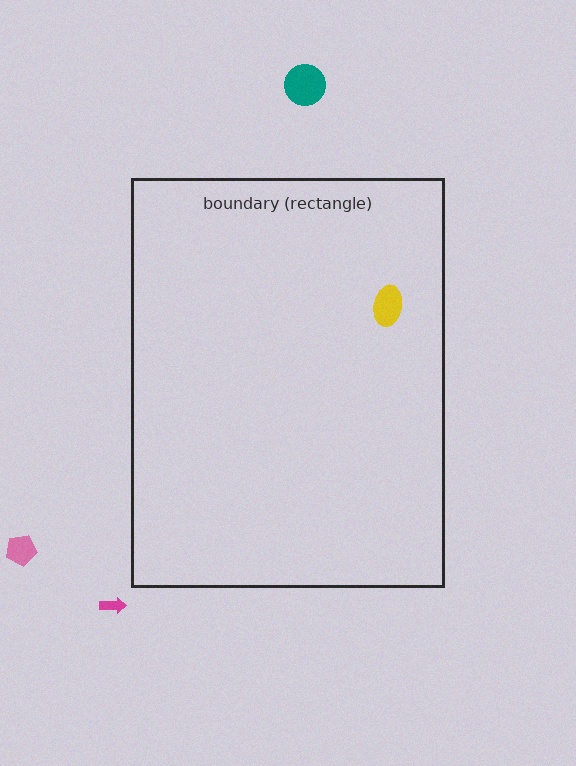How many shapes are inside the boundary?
1 inside, 3 outside.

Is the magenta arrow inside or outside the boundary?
Outside.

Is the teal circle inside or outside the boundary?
Outside.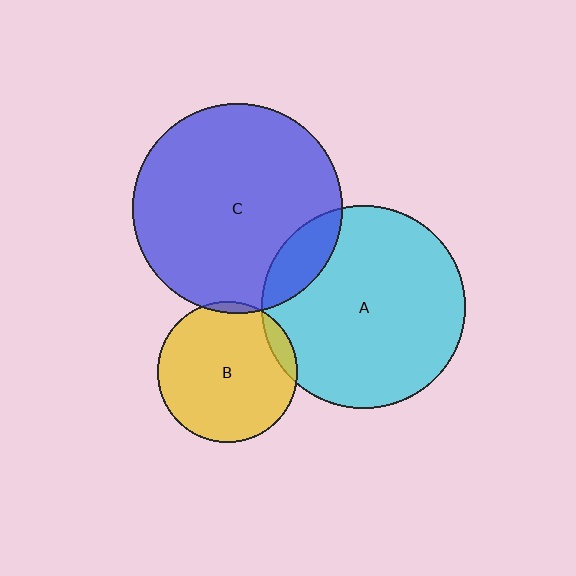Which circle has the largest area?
Circle C (blue).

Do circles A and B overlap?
Yes.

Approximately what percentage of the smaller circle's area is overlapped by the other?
Approximately 5%.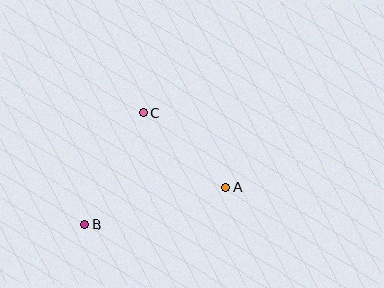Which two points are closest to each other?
Points A and C are closest to each other.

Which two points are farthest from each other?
Points A and B are farthest from each other.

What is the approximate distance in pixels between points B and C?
The distance between B and C is approximately 126 pixels.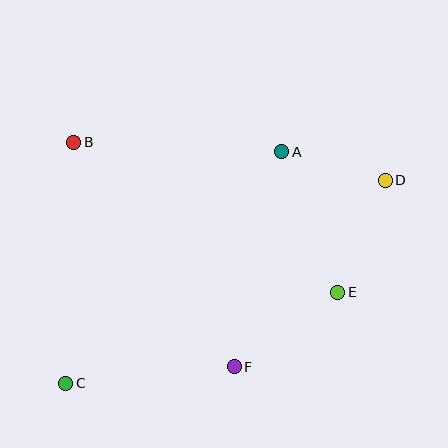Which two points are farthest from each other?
Points C and D are farthest from each other.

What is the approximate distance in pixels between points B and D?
The distance between B and D is approximately 314 pixels.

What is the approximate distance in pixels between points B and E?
The distance between B and E is approximately 303 pixels.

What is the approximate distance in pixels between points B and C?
The distance between B and C is approximately 241 pixels.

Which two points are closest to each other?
Points A and D are closest to each other.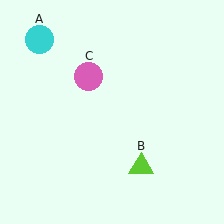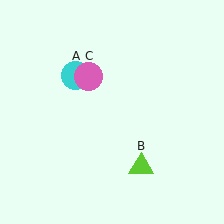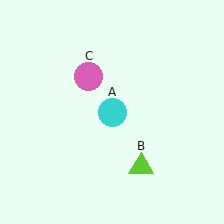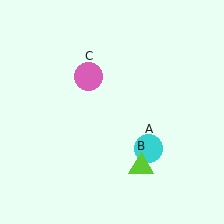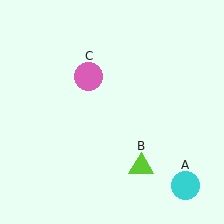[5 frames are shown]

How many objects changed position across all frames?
1 object changed position: cyan circle (object A).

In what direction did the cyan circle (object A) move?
The cyan circle (object A) moved down and to the right.